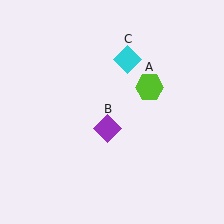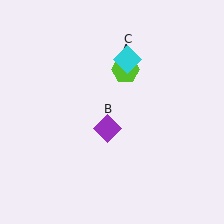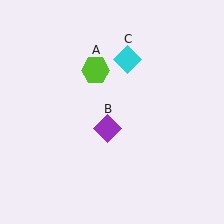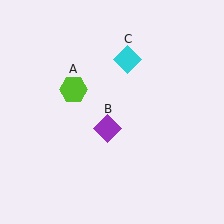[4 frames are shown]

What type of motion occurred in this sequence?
The lime hexagon (object A) rotated counterclockwise around the center of the scene.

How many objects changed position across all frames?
1 object changed position: lime hexagon (object A).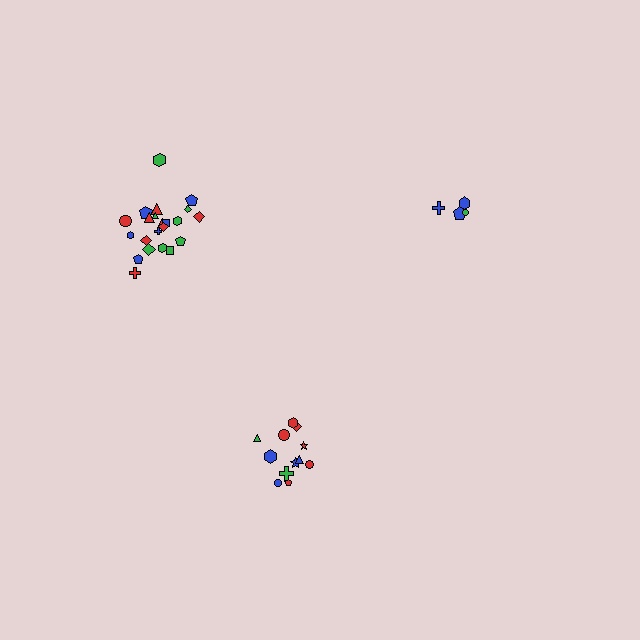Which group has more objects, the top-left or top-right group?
The top-left group.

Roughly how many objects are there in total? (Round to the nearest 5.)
Roughly 40 objects in total.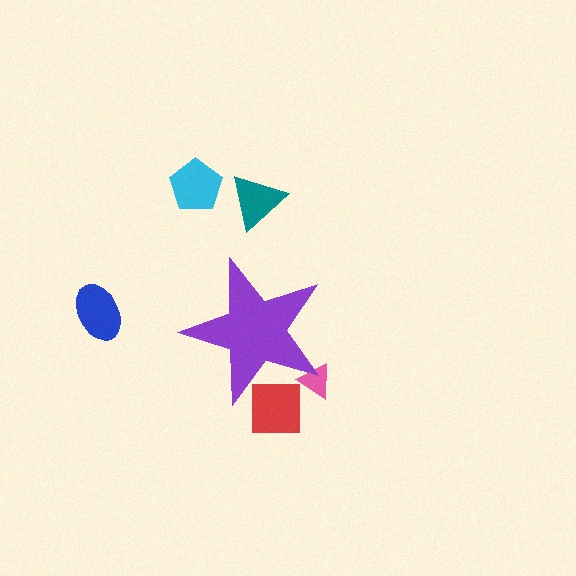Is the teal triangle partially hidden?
No, the teal triangle is fully visible.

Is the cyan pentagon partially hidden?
No, the cyan pentagon is fully visible.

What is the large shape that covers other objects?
A purple star.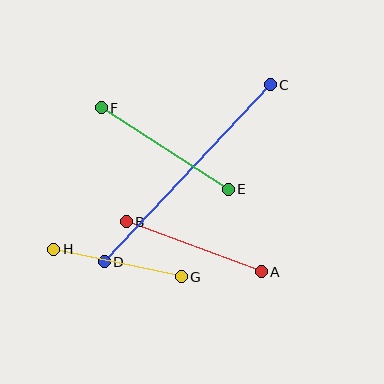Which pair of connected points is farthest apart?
Points C and D are farthest apart.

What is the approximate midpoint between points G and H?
The midpoint is at approximately (118, 263) pixels.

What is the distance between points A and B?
The distance is approximately 144 pixels.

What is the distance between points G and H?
The distance is approximately 130 pixels.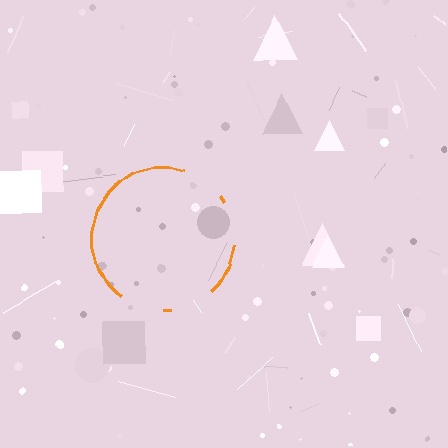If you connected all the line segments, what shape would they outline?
They would outline a circle.